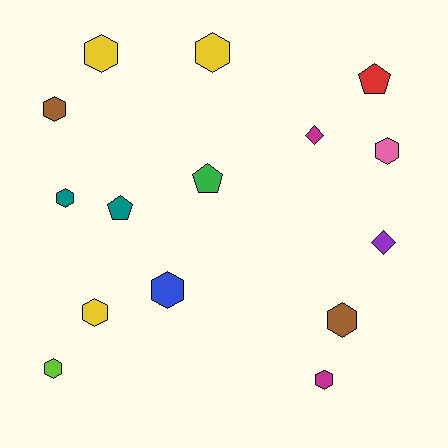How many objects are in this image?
There are 15 objects.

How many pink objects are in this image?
There is 1 pink object.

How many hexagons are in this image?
There are 10 hexagons.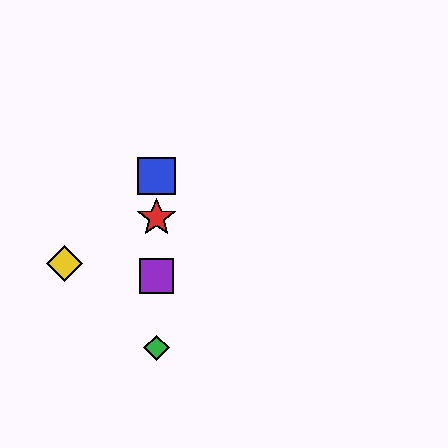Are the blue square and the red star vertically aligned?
Yes, both are at x≈156.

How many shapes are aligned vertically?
4 shapes (the red star, the blue square, the green diamond, the purple square) are aligned vertically.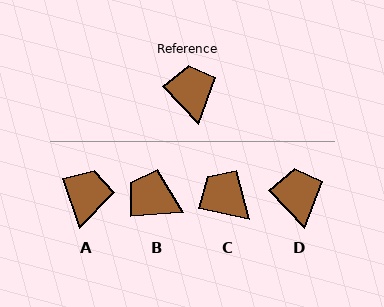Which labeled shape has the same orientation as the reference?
D.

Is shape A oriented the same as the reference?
No, it is off by about 24 degrees.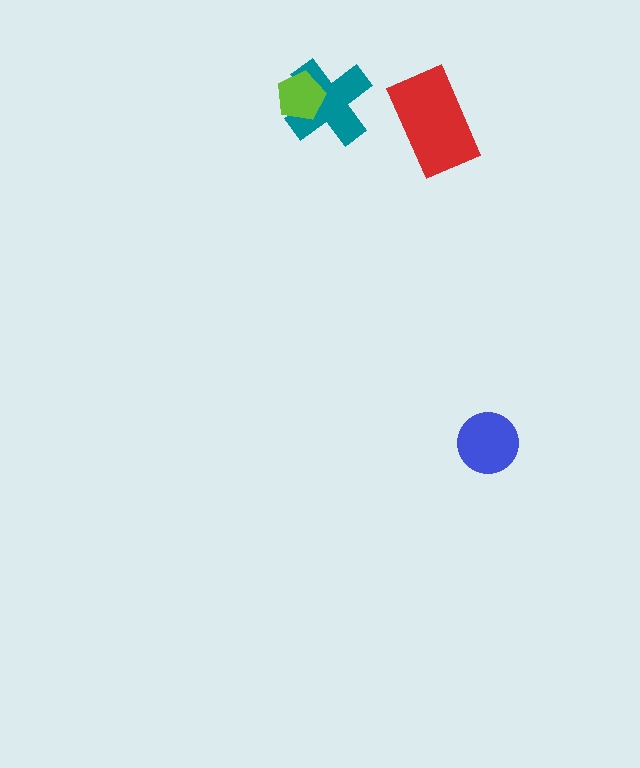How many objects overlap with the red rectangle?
0 objects overlap with the red rectangle.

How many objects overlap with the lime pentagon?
1 object overlaps with the lime pentagon.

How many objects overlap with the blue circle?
0 objects overlap with the blue circle.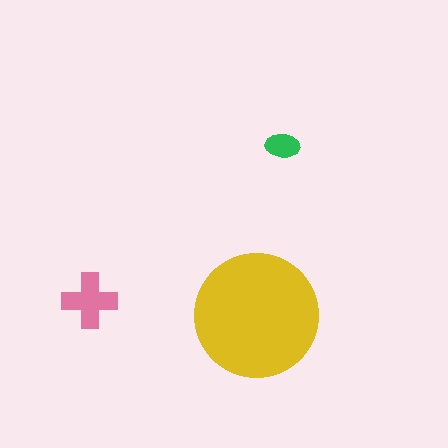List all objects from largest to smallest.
The yellow circle, the pink cross, the green ellipse.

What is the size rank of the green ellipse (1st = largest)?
3rd.